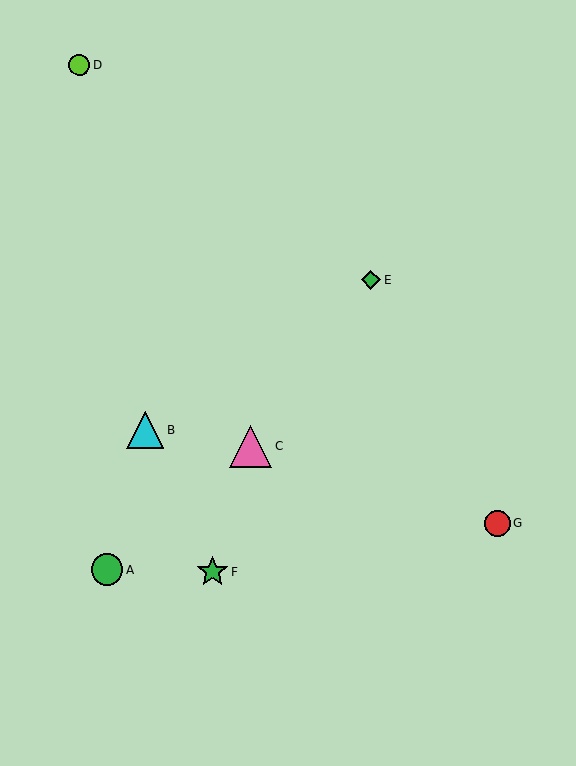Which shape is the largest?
The pink triangle (labeled C) is the largest.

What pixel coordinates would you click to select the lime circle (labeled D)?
Click at (80, 65) to select the lime circle D.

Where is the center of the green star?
The center of the green star is at (213, 572).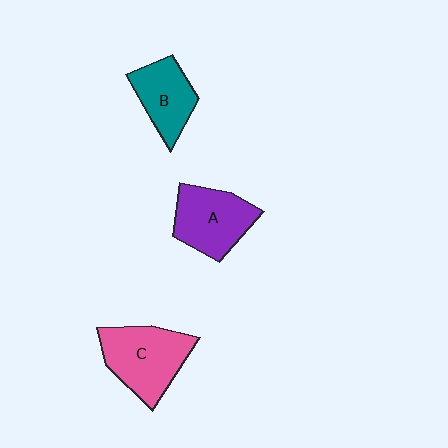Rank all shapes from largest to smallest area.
From largest to smallest: C (pink), A (purple), B (teal).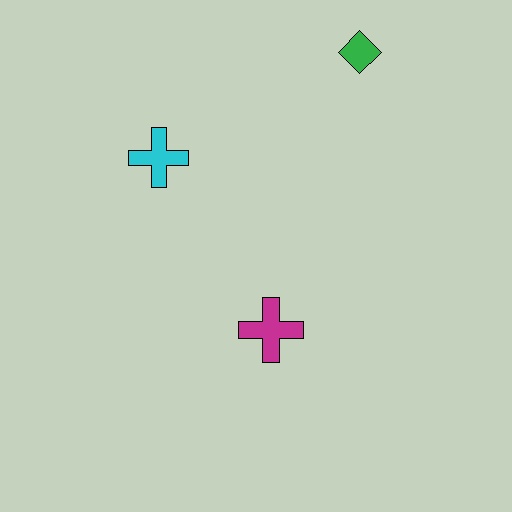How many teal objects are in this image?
There are no teal objects.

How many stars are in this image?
There are no stars.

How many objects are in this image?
There are 3 objects.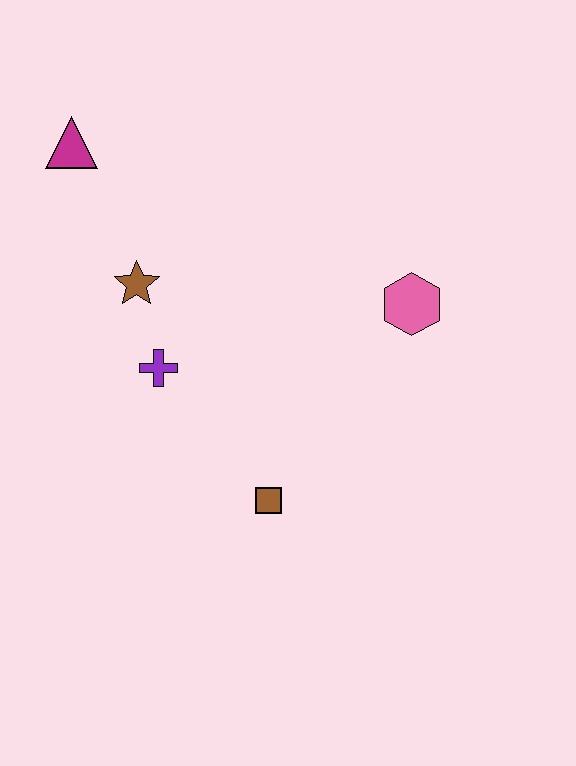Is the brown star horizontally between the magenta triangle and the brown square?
Yes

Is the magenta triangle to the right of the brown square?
No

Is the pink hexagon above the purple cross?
Yes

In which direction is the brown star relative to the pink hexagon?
The brown star is to the left of the pink hexagon.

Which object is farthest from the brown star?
The pink hexagon is farthest from the brown star.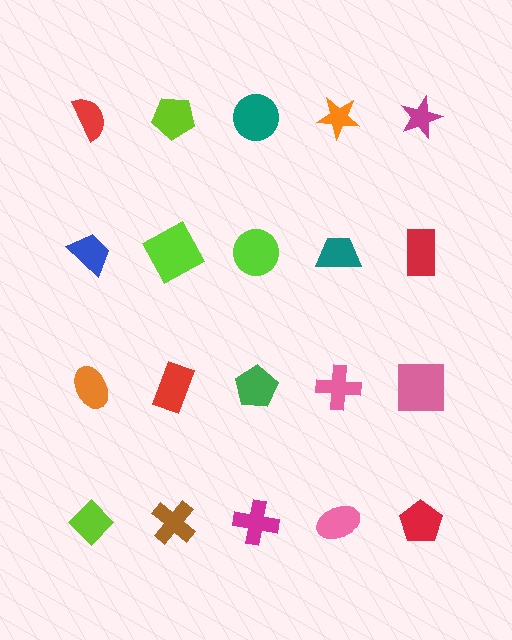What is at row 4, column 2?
A brown cross.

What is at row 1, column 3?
A teal circle.